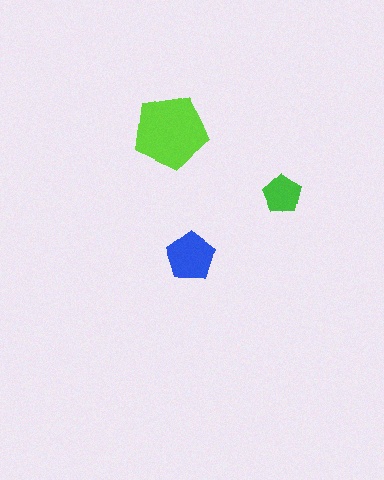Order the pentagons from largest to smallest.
the lime one, the blue one, the green one.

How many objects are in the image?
There are 3 objects in the image.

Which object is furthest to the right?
The green pentagon is rightmost.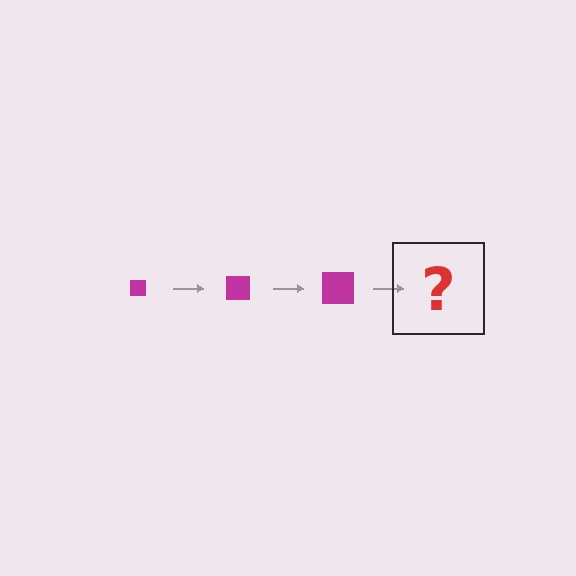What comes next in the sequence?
The next element should be a magenta square, larger than the previous one.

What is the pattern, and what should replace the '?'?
The pattern is that the square gets progressively larger each step. The '?' should be a magenta square, larger than the previous one.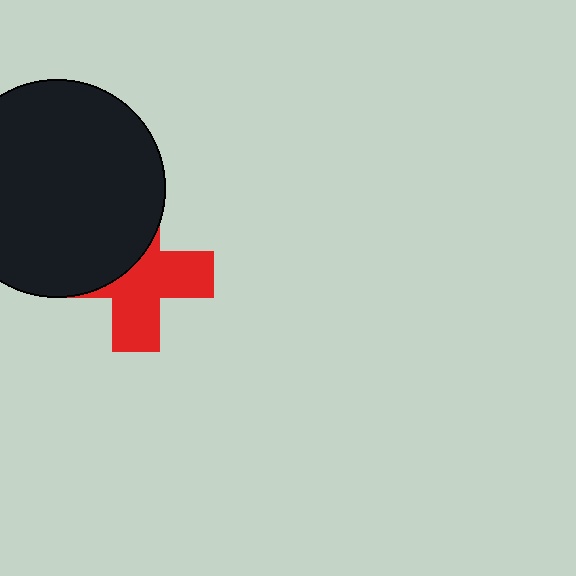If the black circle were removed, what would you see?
You would see the complete red cross.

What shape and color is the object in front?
The object in front is a black circle.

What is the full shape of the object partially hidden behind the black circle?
The partially hidden object is a red cross.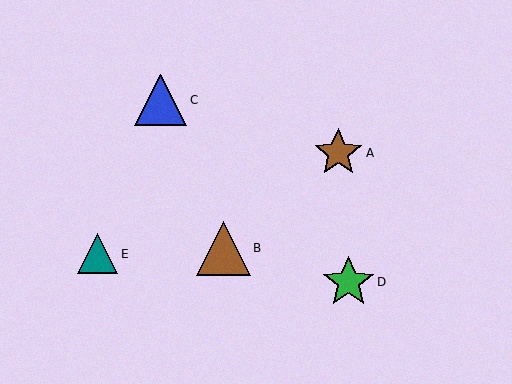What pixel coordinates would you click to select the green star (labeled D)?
Click at (349, 282) to select the green star D.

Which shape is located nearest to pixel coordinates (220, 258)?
The brown triangle (labeled B) at (223, 248) is nearest to that location.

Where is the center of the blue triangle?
The center of the blue triangle is at (161, 100).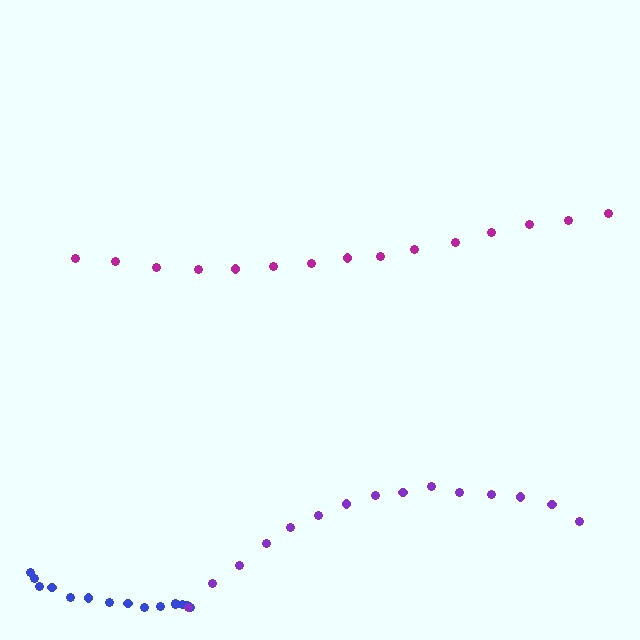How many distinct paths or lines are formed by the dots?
There are 3 distinct paths.